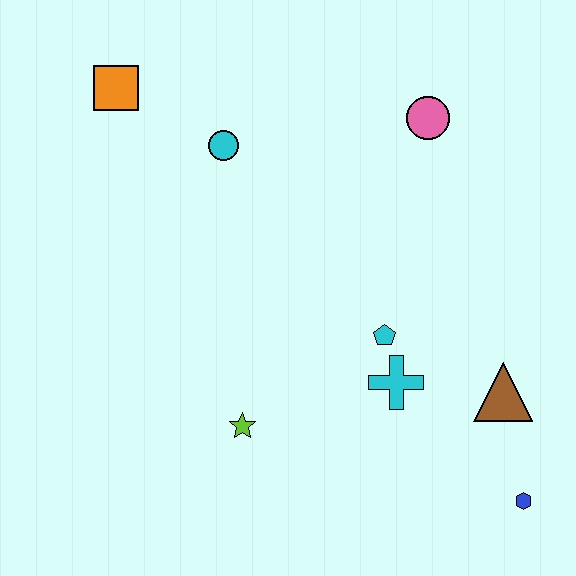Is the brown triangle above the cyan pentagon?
No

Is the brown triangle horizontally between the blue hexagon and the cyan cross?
Yes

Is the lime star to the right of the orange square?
Yes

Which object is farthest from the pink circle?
The blue hexagon is farthest from the pink circle.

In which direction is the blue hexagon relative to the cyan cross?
The blue hexagon is to the right of the cyan cross.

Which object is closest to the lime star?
The cyan cross is closest to the lime star.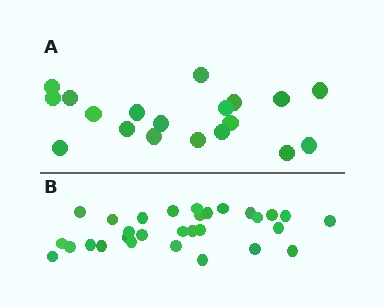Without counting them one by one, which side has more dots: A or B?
Region B (the bottom region) has more dots.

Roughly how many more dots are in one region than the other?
Region B has roughly 12 or so more dots than region A.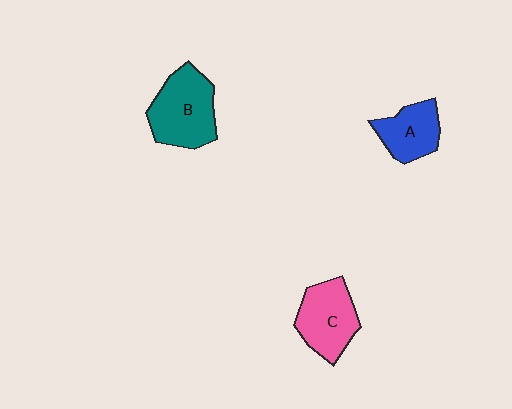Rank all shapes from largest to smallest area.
From largest to smallest: B (teal), C (pink), A (blue).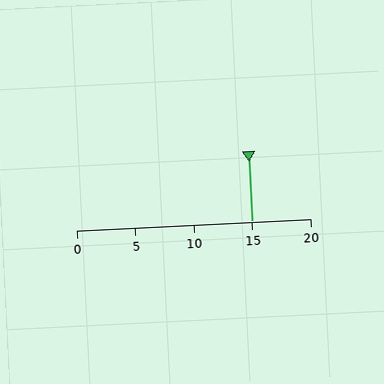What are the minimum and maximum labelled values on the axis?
The axis runs from 0 to 20.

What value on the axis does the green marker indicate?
The marker indicates approximately 15.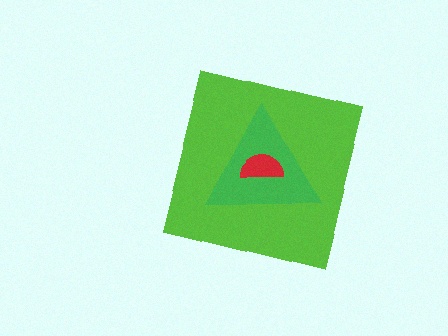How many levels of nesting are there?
3.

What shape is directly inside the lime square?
The green triangle.